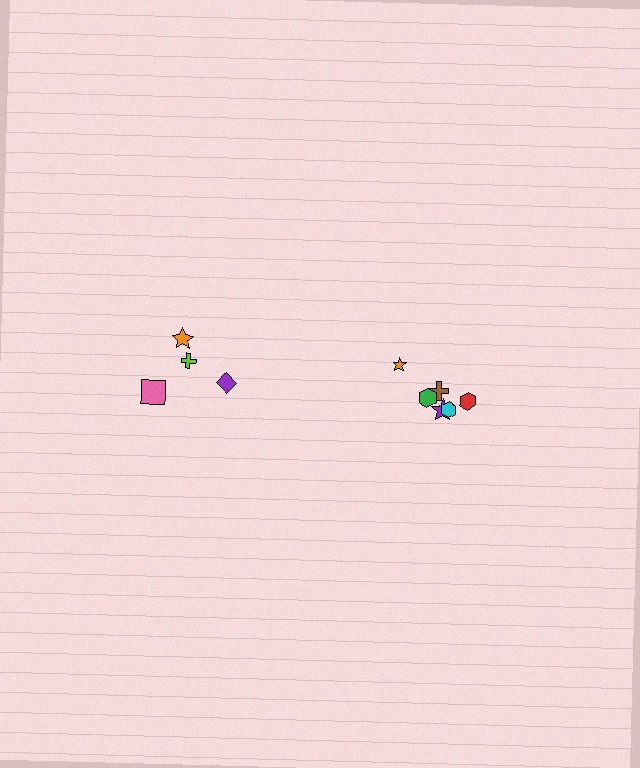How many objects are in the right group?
There are 6 objects.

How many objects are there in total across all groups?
There are 10 objects.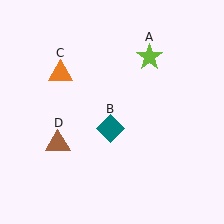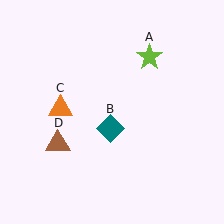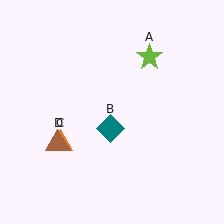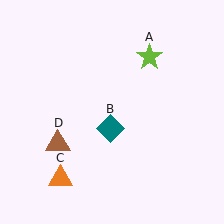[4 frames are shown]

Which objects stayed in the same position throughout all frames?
Lime star (object A) and teal diamond (object B) and brown triangle (object D) remained stationary.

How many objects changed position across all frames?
1 object changed position: orange triangle (object C).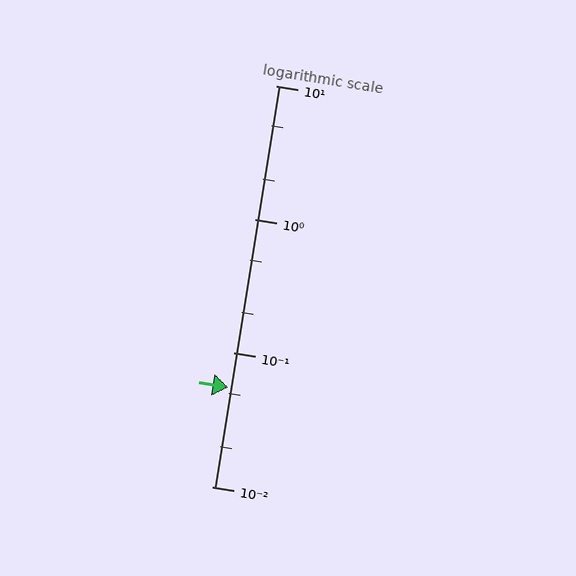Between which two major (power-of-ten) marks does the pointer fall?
The pointer is between 0.01 and 0.1.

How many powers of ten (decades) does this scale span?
The scale spans 3 decades, from 0.01 to 10.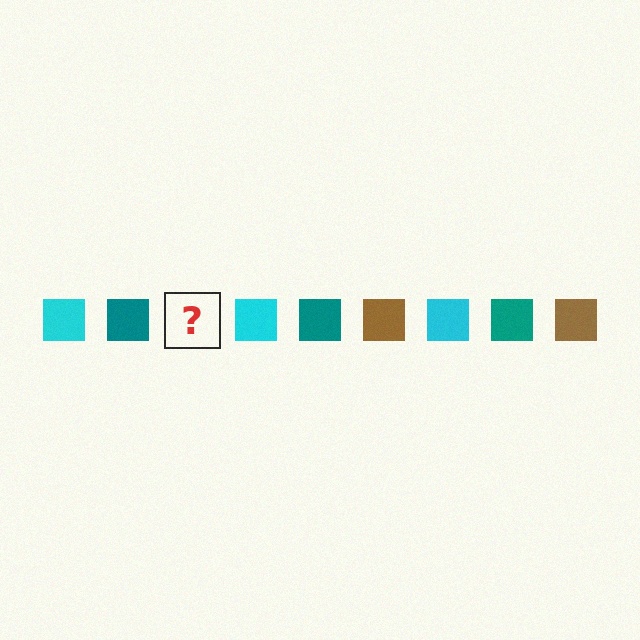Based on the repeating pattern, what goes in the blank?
The blank should be a brown square.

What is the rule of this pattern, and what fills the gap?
The rule is that the pattern cycles through cyan, teal, brown squares. The gap should be filled with a brown square.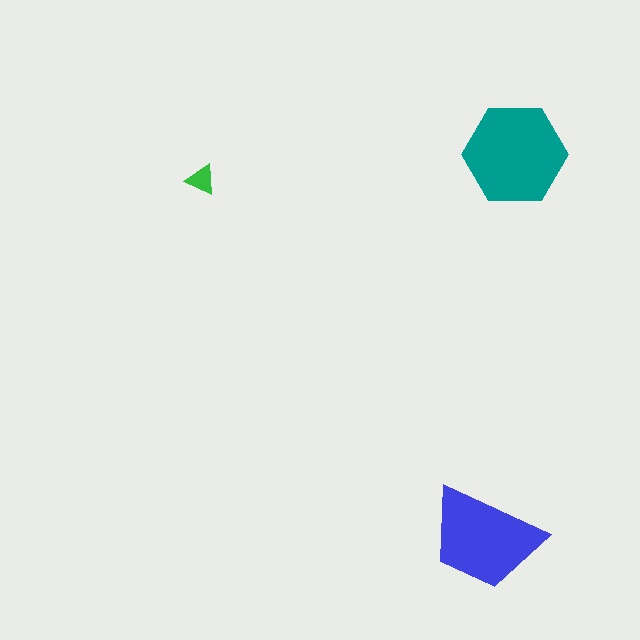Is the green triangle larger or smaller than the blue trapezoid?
Smaller.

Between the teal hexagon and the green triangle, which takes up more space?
The teal hexagon.